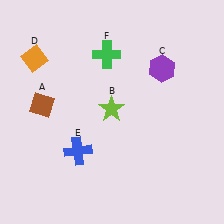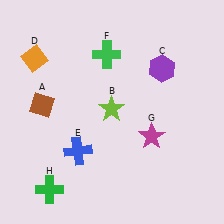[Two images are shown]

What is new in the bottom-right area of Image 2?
A magenta star (G) was added in the bottom-right area of Image 2.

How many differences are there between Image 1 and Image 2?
There are 2 differences between the two images.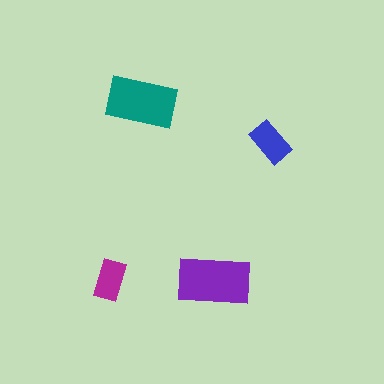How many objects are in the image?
There are 4 objects in the image.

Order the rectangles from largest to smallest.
the purple one, the teal one, the blue one, the magenta one.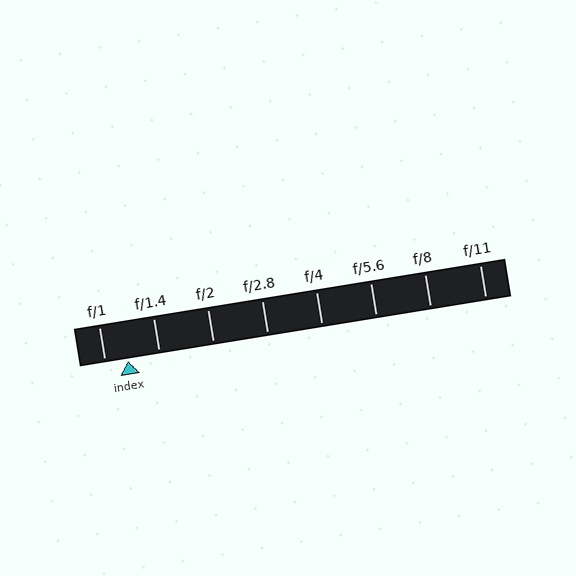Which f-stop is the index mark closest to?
The index mark is closest to f/1.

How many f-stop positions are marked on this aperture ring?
There are 8 f-stop positions marked.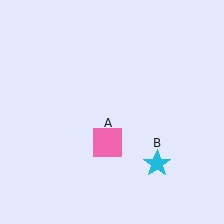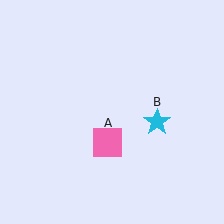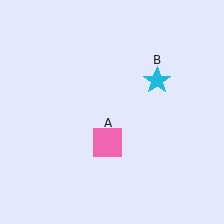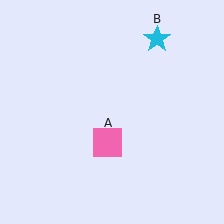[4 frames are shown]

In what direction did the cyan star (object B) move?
The cyan star (object B) moved up.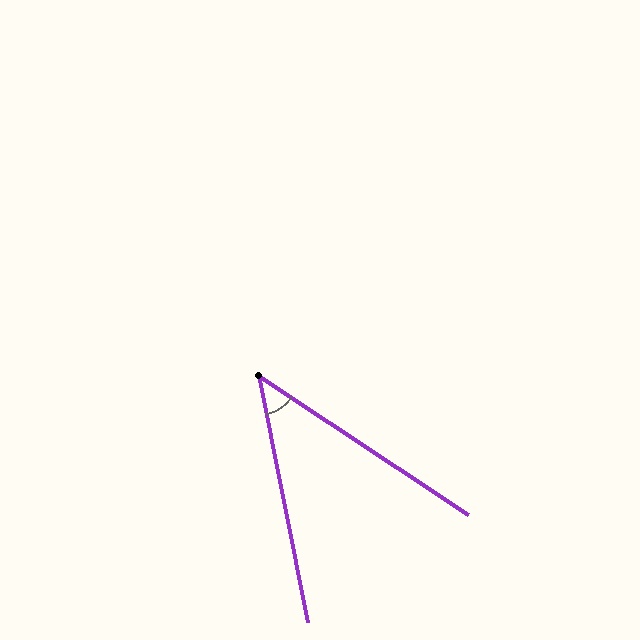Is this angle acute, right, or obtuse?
It is acute.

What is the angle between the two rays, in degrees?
Approximately 45 degrees.